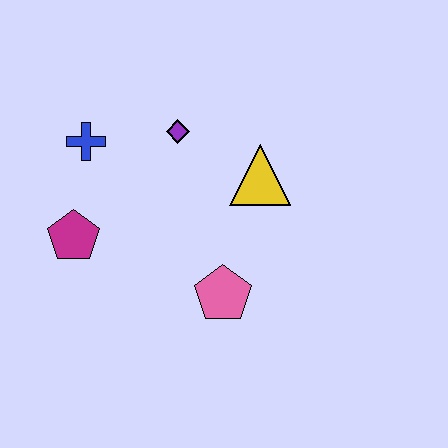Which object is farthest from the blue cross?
The pink pentagon is farthest from the blue cross.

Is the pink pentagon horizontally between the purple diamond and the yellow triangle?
Yes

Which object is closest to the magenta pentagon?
The blue cross is closest to the magenta pentagon.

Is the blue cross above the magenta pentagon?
Yes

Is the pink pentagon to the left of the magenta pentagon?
No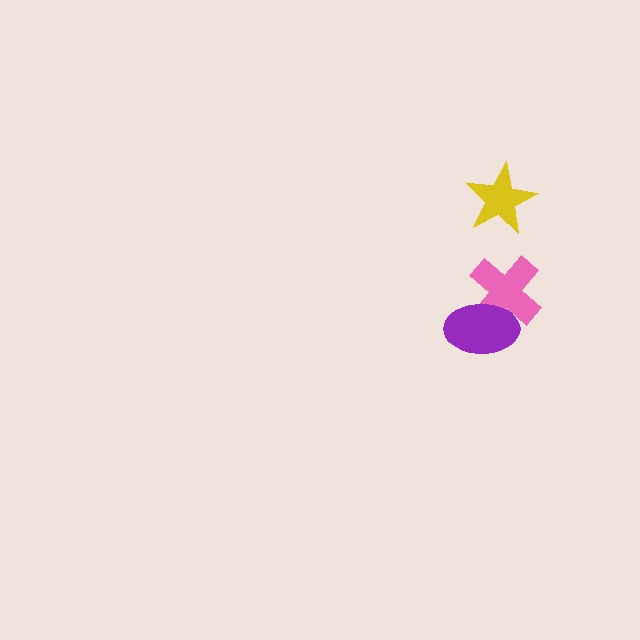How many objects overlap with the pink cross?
1 object overlaps with the pink cross.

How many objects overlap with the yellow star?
0 objects overlap with the yellow star.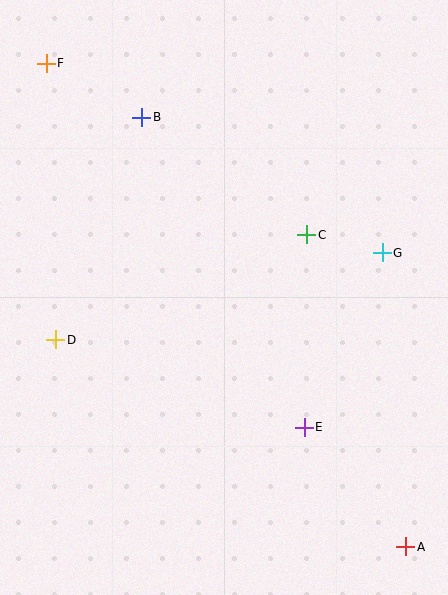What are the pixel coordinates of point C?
Point C is at (307, 235).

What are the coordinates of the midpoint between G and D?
The midpoint between G and D is at (219, 296).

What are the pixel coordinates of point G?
Point G is at (382, 253).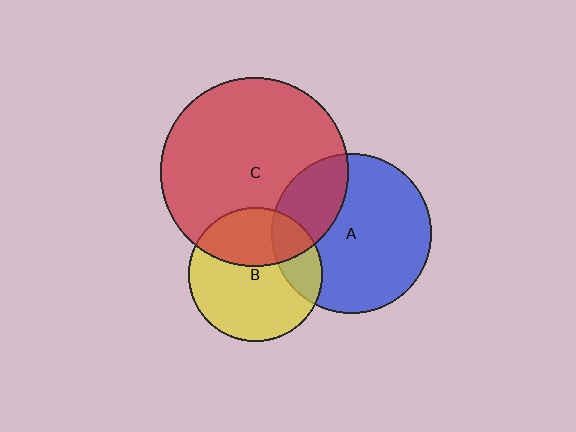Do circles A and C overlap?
Yes.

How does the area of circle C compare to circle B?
Approximately 2.0 times.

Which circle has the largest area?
Circle C (red).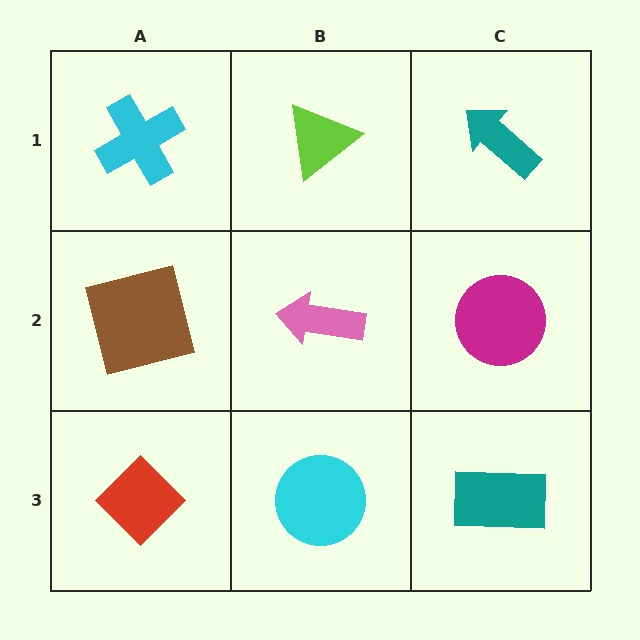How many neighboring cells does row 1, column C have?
2.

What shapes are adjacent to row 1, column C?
A magenta circle (row 2, column C), a lime triangle (row 1, column B).